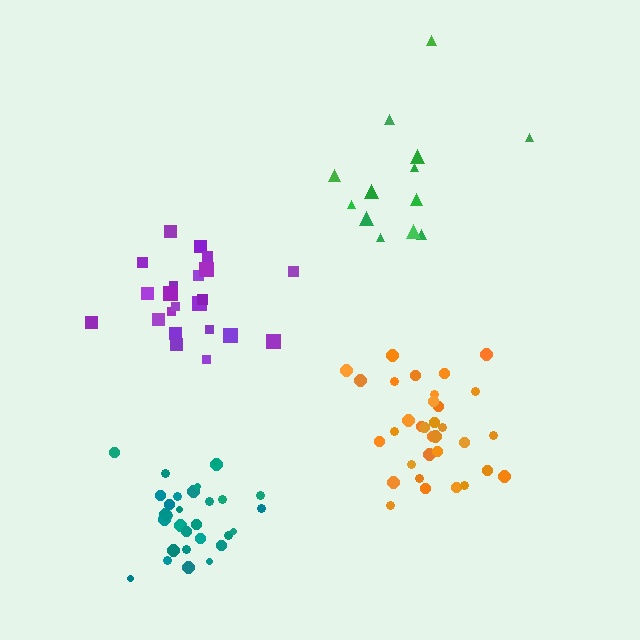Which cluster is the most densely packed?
Teal.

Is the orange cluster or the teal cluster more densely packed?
Teal.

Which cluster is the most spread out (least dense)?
Green.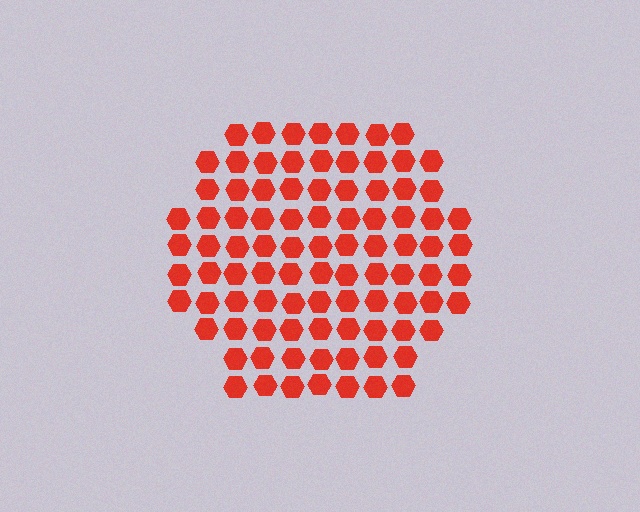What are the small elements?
The small elements are hexagons.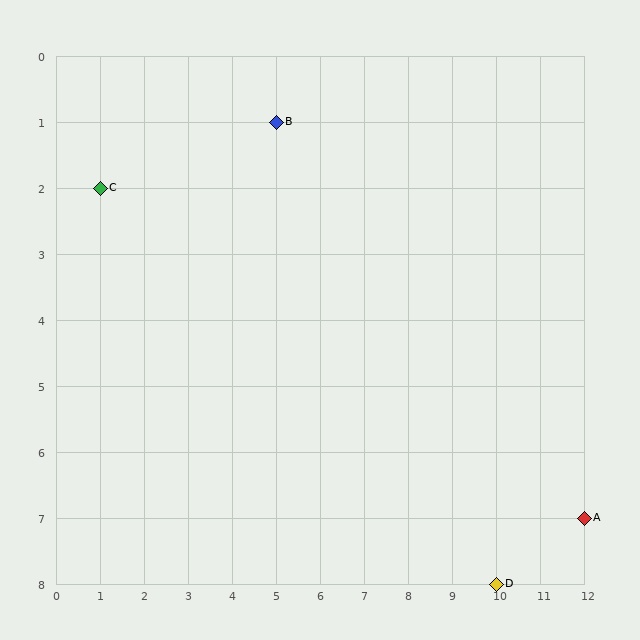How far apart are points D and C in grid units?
Points D and C are 9 columns and 6 rows apart (about 10.8 grid units diagonally).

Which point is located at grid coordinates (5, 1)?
Point B is at (5, 1).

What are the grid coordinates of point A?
Point A is at grid coordinates (12, 7).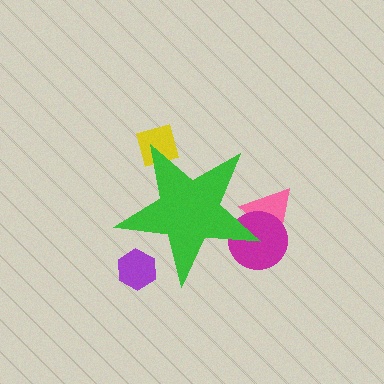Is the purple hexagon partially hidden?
Yes, the purple hexagon is partially hidden behind the green star.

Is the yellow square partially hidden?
Yes, the yellow square is partially hidden behind the green star.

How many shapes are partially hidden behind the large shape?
4 shapes are partially hidden.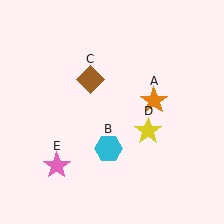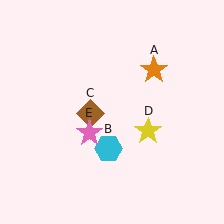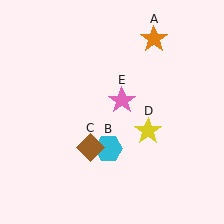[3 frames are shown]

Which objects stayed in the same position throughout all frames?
Cyan hexagon (object B) and yellow star (object D) remained stationary.